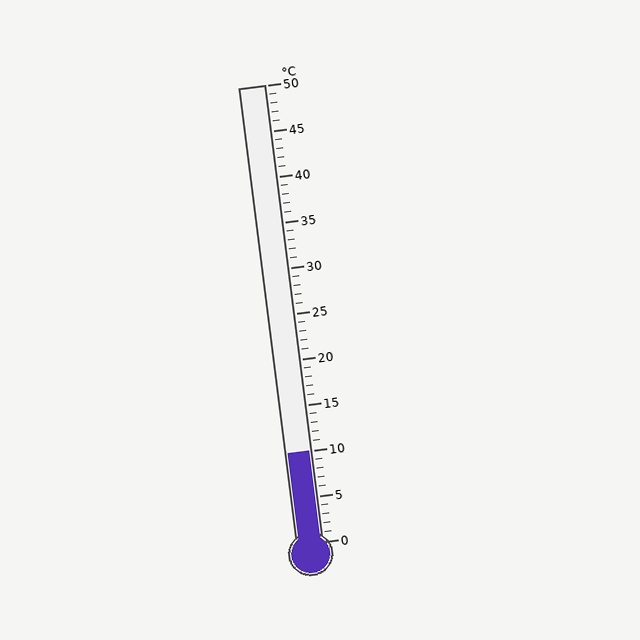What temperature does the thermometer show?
The thermometer shows approximately 10°C.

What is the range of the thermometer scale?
The thermometer scale ranges from 0°C to 50°C.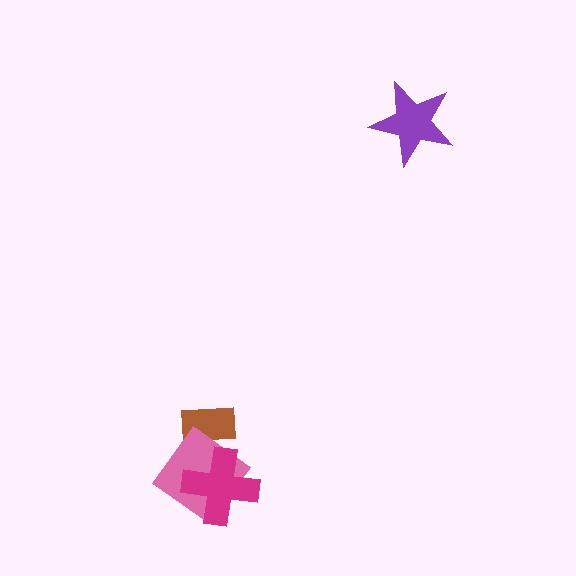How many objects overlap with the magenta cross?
1 object overlaps with the magenta cross.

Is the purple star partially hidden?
No, no other shape covers it.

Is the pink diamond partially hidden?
Yes, it is partially covered by another shape.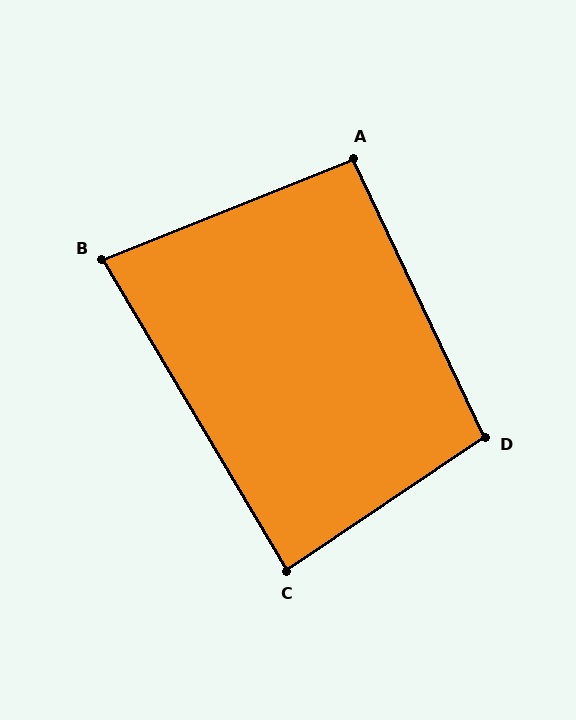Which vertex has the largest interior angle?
D, at approximately 99 degrees.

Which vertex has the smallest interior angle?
B, at approximately 81 degrees.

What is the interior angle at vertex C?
Approximately 87 degrees (approximately right).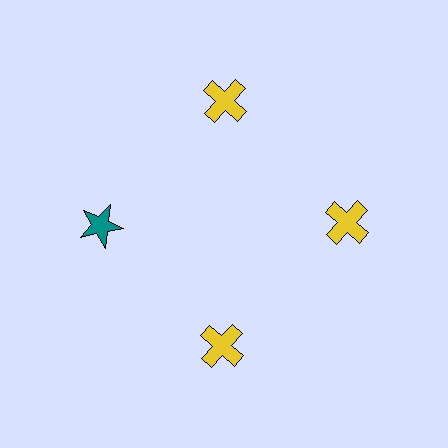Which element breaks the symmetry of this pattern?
The teal star at roughly the 9 o'clock position breaks the symmetry. All other shapes are yellow crosses.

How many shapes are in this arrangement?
There are 4 shapes arranged in a ring pattern.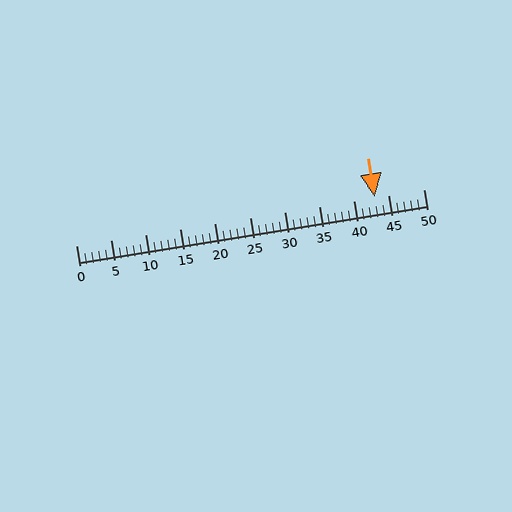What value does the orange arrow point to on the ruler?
The orange arrow points to approximately 43.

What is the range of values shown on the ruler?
The ruler shows values from 0 to 50.